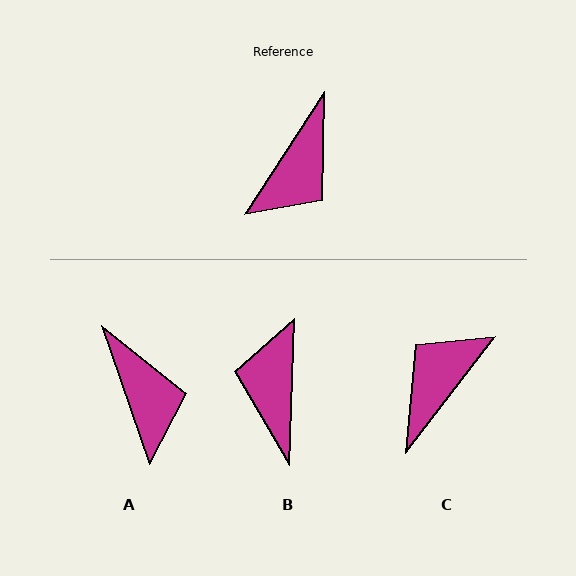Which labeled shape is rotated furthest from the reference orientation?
C, about 175 degrees away.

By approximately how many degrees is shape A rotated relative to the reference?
Approximately 52 degrees counter-clockwise.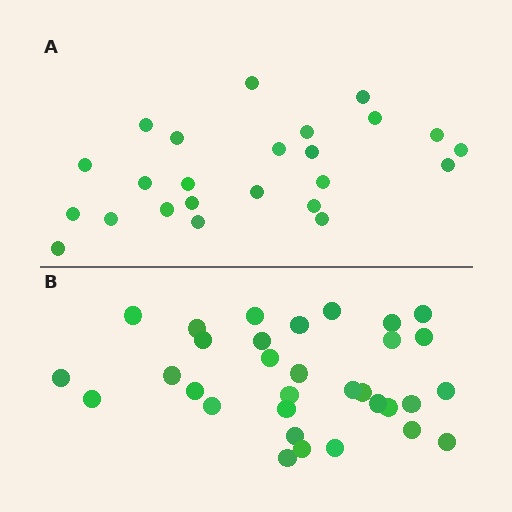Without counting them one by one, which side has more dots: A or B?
Region B (the bottom region) has more dots.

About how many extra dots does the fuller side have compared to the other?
Region B has roughly 8 or so more dots than region A.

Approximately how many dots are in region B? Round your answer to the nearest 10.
About 30 dots. (The exact count is 32, which rounds to 30.)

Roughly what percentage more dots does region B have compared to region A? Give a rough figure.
About 35% more.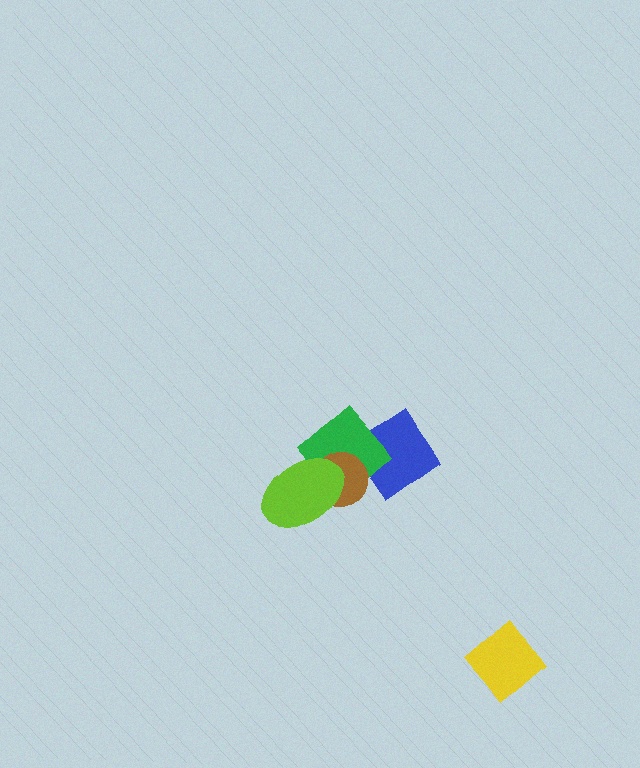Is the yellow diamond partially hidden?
No, no other shape covers it.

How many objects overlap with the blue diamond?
1 object overlaps with the blue diamond.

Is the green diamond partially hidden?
Yes, it is partially covered by another shape.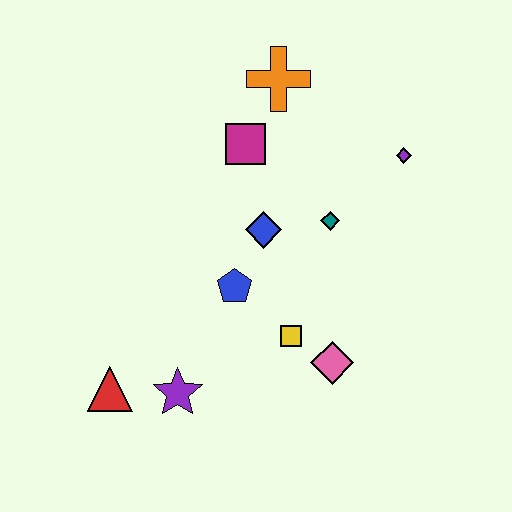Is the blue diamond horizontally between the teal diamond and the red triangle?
Yes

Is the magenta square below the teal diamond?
No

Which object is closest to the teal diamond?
The blue diamond is closest to the teal diamond.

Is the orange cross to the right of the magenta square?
Yes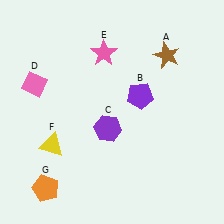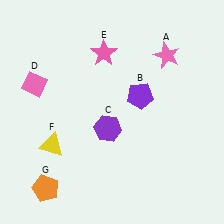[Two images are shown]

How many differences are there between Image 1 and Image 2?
There is 1 difference between the two images.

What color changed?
The star (A) changed from brown in Image 1 to pink in Image 2.